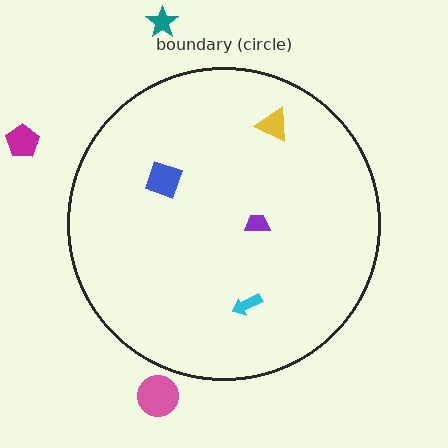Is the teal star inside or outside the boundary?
Outside.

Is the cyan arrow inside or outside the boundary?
Inside.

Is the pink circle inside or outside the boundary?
Outside.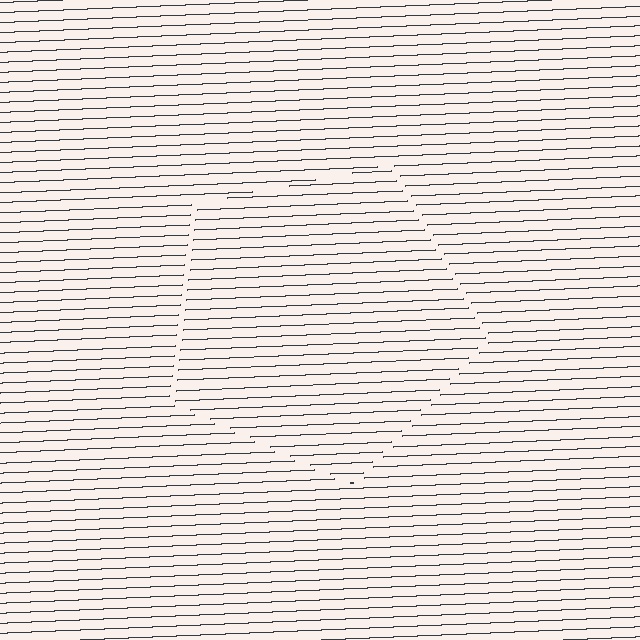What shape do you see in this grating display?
An illusory pentagon. The interior of the shape contains the same grating, shifted by half a period — the contour is defined by the phase discontinuity where line-ends from the inner and outer gratings abut.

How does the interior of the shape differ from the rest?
The interior of the shape contains the same grating, shifted by half a period — the contour is defined by the phase discontinuity where line-ends from the inner and outer gratings abut.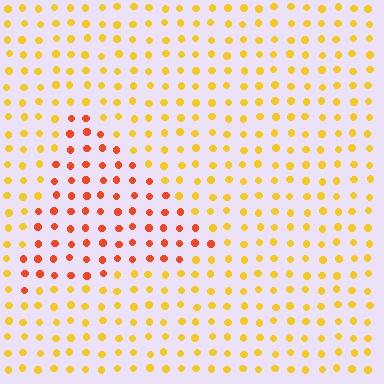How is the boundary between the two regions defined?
The boundary is defined purely by a slight shift in hue (about 37 degrees). Spacing, size, and orientation are identical on both sides.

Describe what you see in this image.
The image is filled with small yellow elements in a uniform arrangement. A triangle-shaped region is visible where the elements are tinted to a slightly different hue, forming a subtle color boundary.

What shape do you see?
I see a triangle.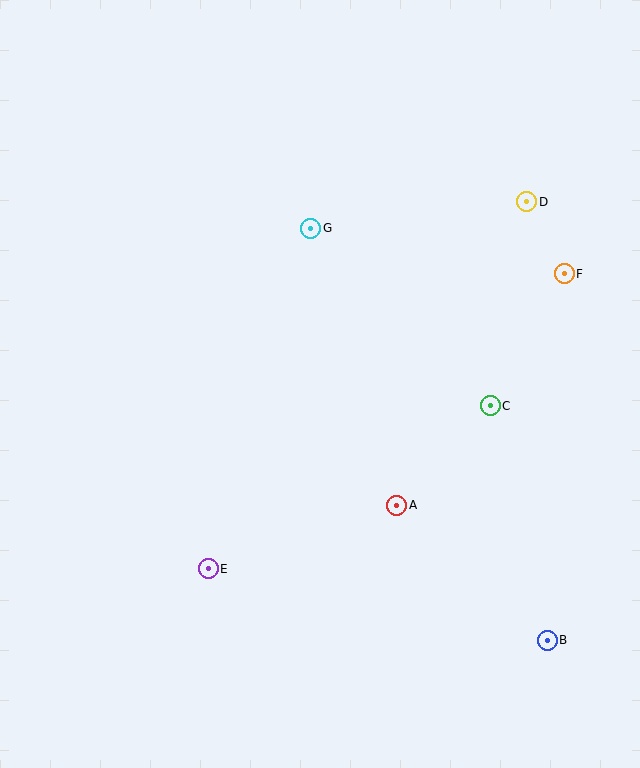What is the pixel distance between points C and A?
The distance between C and A is 137 pixels.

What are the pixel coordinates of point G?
Point G is at (311, 228).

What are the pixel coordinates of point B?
Point B is at (547, 640).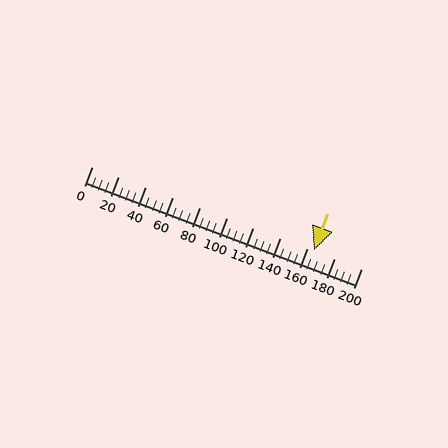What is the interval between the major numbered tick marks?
The major tick marks are spaced 20 units apart.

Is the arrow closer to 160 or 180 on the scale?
The arrow is closer to 160.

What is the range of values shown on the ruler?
The ruler shows values from 0 to 200.